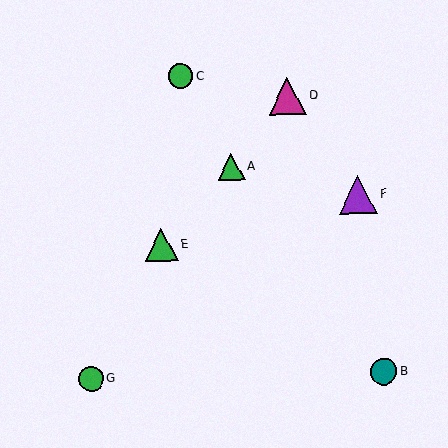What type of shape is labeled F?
Shape F is a purple triangle.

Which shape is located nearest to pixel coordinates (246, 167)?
The green triangle (labeled A) at (231, 167) is nearest to that location.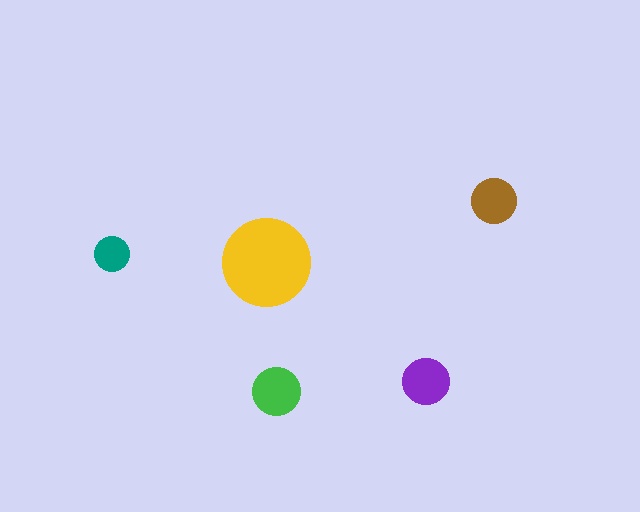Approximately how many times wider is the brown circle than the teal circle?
About 1.5 times wider.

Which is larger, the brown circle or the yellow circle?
The yellow one.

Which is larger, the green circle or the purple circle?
The green one.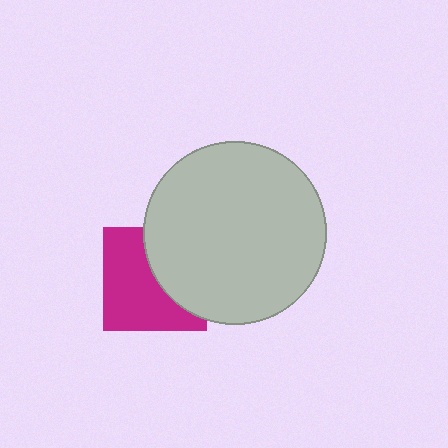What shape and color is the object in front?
The object in front is a light gray circle.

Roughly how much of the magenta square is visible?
About half of it is visible (roughly 59%).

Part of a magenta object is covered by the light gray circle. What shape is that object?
It is a square.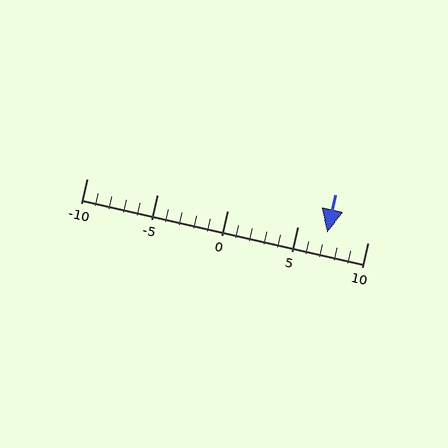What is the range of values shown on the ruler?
The ruler shows values from -10 to 10.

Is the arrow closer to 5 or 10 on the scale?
The arrow is closer to 5.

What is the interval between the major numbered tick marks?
The major tick marks are spaced 5 units apart.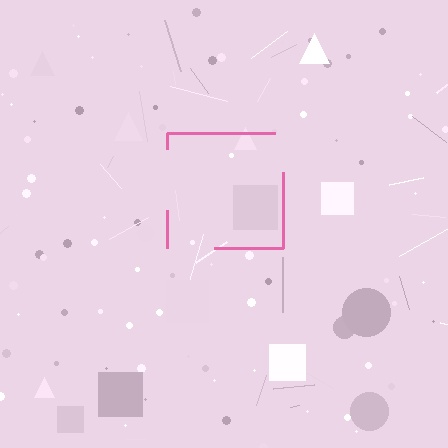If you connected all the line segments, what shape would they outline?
They would outline a square.